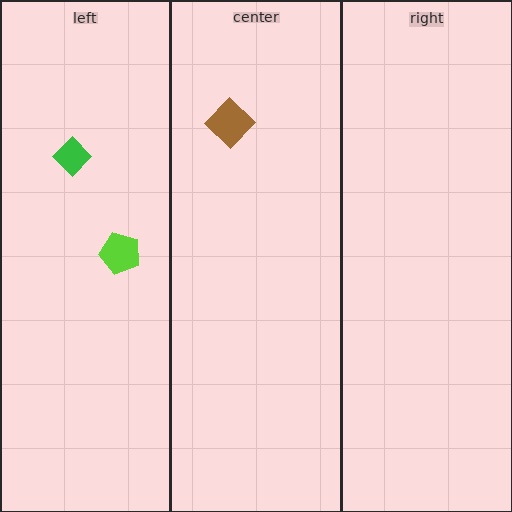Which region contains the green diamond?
The left region.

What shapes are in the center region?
The brown diamond.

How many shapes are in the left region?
2.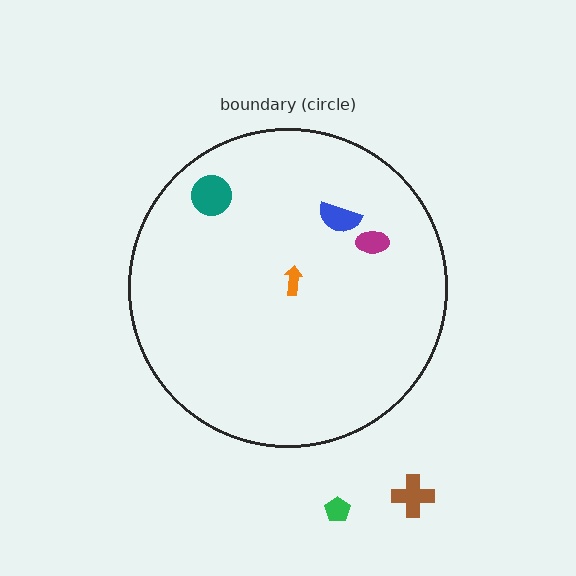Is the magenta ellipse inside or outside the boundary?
Inside.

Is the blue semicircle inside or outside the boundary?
Inside.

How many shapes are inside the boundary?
4 inside, 2 outside.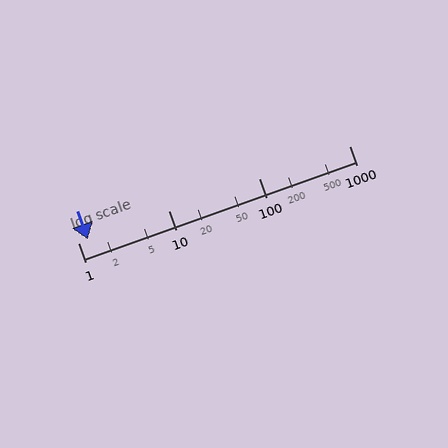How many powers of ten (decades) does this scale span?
The scale spans 3 decades, from 1 to 1000.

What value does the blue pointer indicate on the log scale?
The pointer indicates approximately 1.3.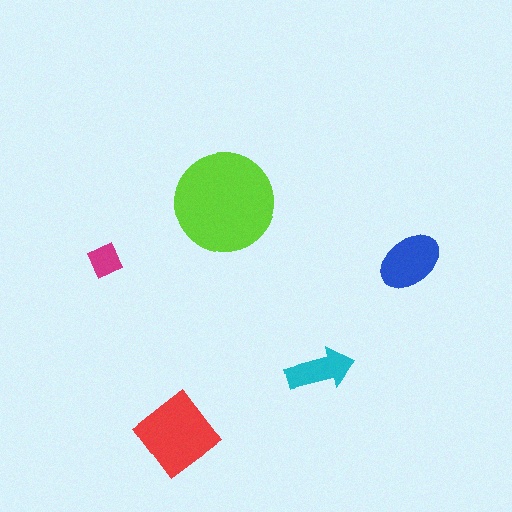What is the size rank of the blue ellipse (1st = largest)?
3rd.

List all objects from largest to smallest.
The lime circle, the red diamond, the blue ellipse, the cyan arrow, the magenta square.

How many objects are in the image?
There are 5 objects in the image.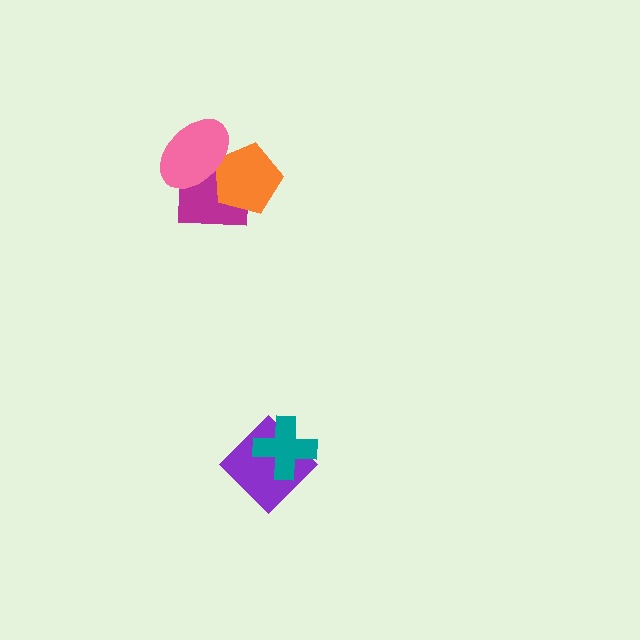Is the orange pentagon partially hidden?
Yes, it is partially covered by another shape.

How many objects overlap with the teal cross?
1 object overlaps with the teal cross.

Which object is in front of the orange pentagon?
The pink ellipse is in front of the orange pentagon.